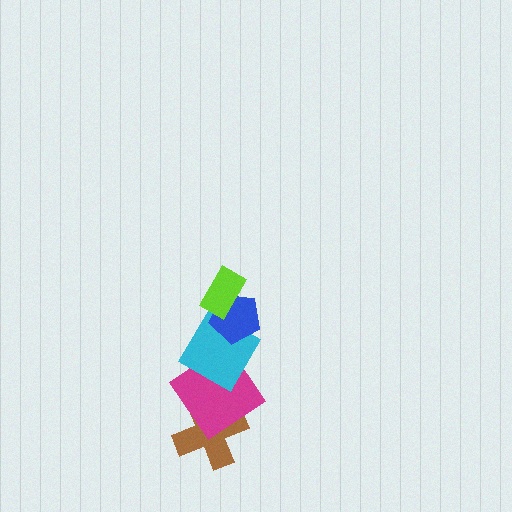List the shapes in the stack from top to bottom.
From top to bottom: the lime rectangle, the blue pentagon, the cyan diamond, the magenta diamond, the brown cross.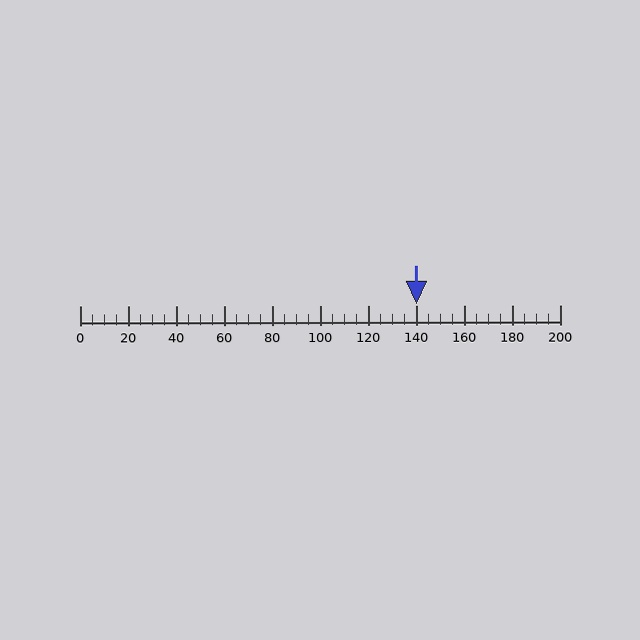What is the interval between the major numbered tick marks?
The major tick marks are spaced 20 units apart.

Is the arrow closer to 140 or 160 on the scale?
The arrow is closer to 140.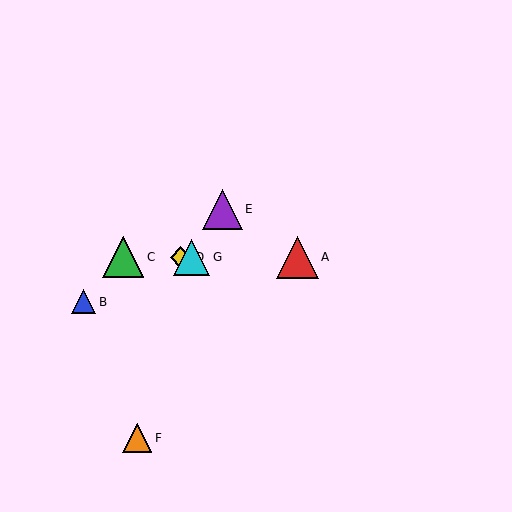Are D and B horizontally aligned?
No, D is at y≈257 and B is at y≈302.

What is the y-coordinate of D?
Object D is at y≈257.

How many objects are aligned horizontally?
4 objects (A, C, D, G) are aligned horizontally.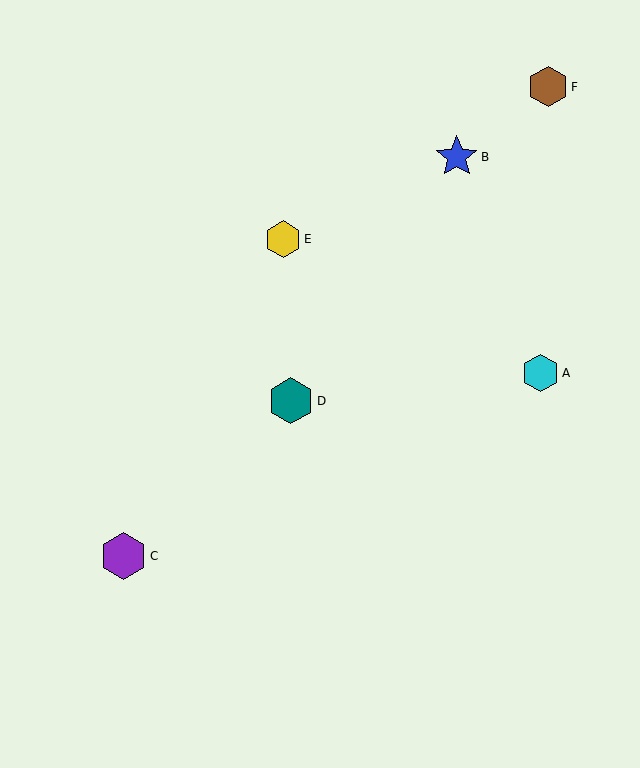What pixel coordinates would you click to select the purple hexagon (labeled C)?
Click at (124, 556) to select the purple hexagon C.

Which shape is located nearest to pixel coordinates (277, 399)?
The teal hexagon (labeled D) at (291, 401) is nearest to that location.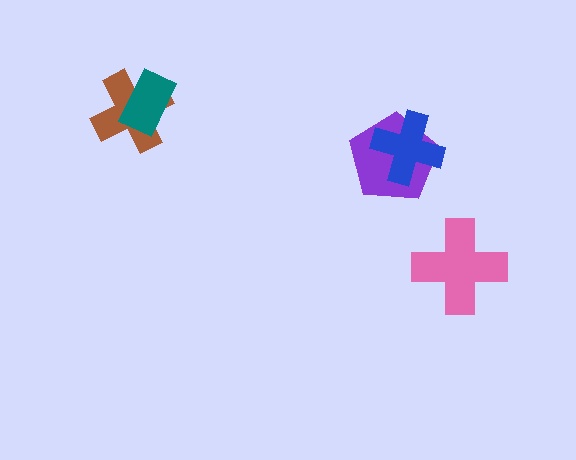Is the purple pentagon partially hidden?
Yes, it is partially covered by another shape.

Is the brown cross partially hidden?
Yes, it is partially covered by another shape.